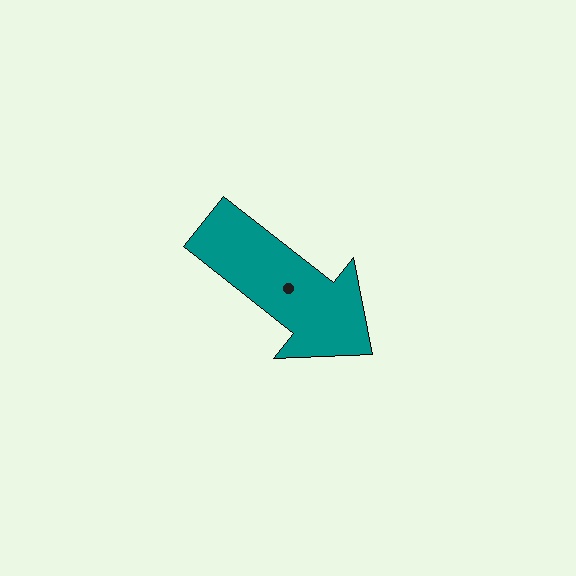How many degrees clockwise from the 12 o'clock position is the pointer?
Approximately 128 degrees.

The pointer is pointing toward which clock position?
Roughly 4 o'clock.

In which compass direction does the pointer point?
Southeast.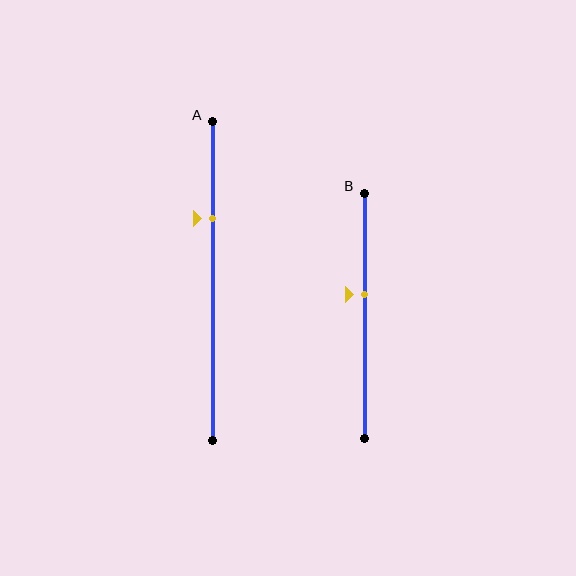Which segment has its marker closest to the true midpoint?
Segment B has its marker closest to the true midpoint.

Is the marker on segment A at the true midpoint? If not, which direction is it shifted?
No, the marker on segment A is shifted upward by about 20% of the segment length.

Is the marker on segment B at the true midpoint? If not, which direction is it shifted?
No, the marker on segment B is shifted upward by about 9% of the segment length.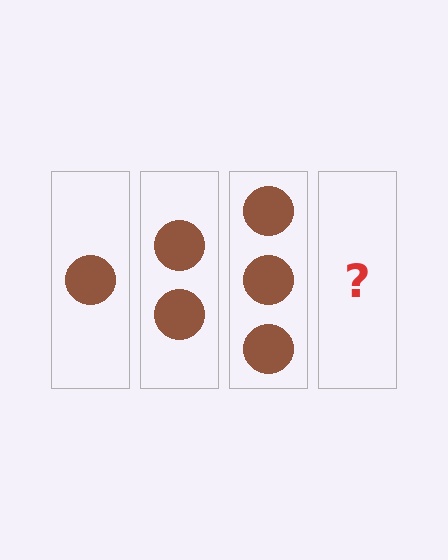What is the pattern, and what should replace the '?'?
The pattern is that each step adds one more circle. The '?' should be 4 circles.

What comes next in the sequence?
The next element should be 4 circles.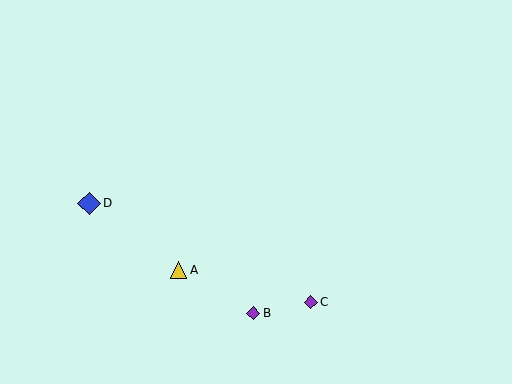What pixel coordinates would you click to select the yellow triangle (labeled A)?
Click at (179, 270) to select the yellow triangle A.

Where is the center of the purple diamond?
The center of the purple diamond is at (253, 313).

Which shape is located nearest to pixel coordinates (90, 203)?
The blue diamond (labeled D) at (89, 203) is nearest to that location.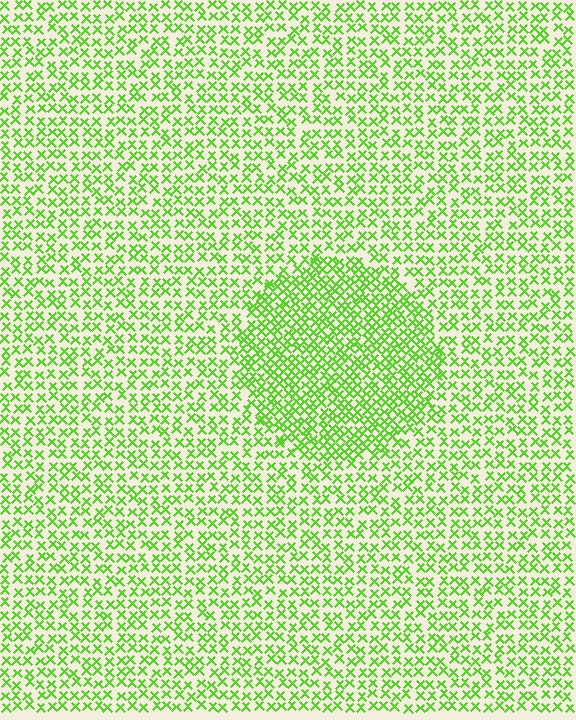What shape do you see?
I see a circle.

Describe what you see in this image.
The image contains small lime elements arranged at two different densities. A circle-shaped region is visible where the elements are more densely packed than the surrounding area.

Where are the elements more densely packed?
The elements are more densely packed inside the circle boundary.